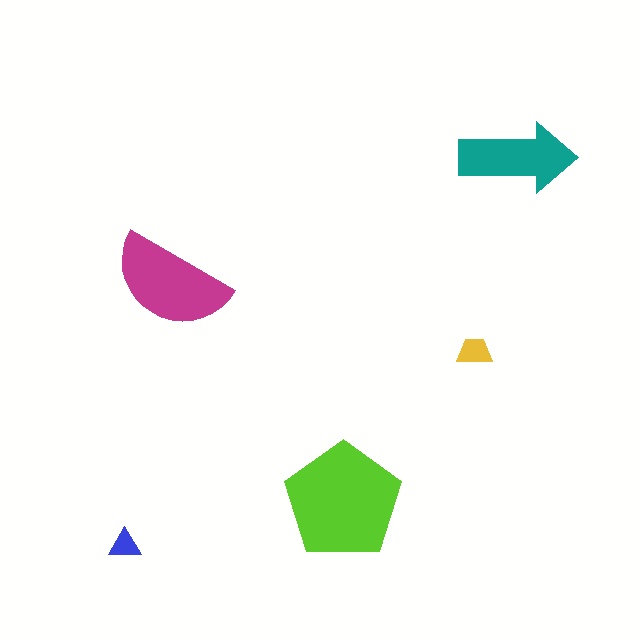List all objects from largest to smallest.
The lime pentagon, the magenta semicircle, the teal arrow, the yellow trapezoid, the blue triangle.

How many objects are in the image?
There are 5 objects in the image.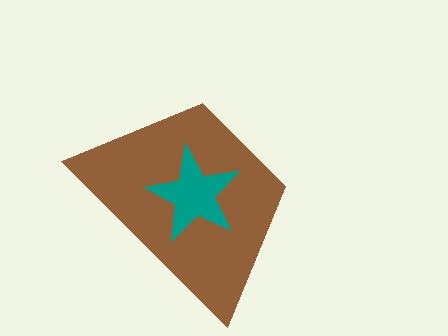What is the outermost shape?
The brown trapezoid.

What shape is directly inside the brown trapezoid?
The teal star.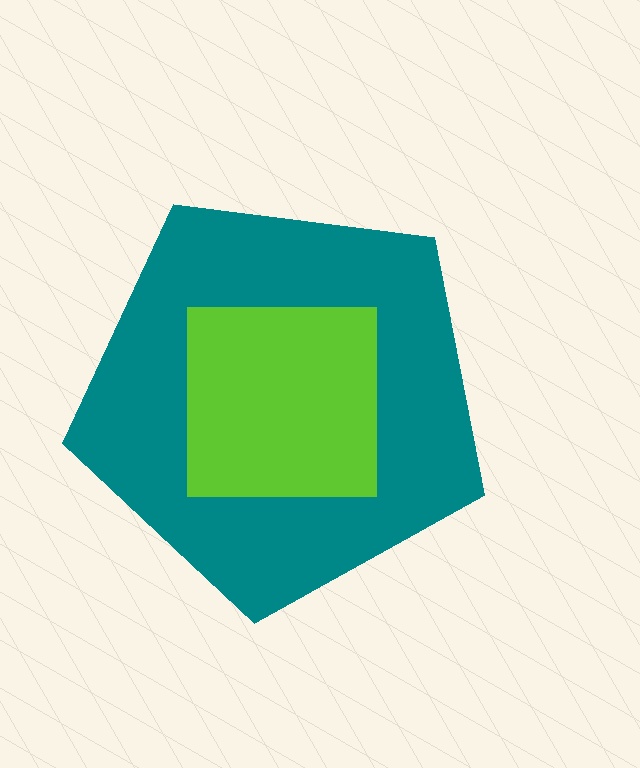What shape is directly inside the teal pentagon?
The lime square.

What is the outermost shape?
The teal pentagon.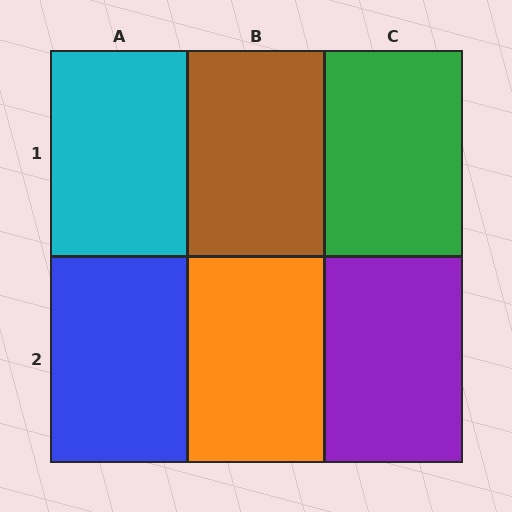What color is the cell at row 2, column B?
Orange.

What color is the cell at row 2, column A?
Blue.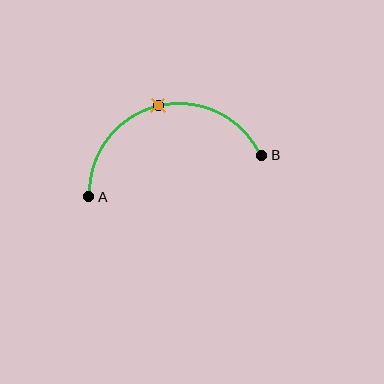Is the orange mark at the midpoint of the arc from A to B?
Yes. The orange mark lies on the arc at equal arc-length from both A and B — it is the arc midpoint.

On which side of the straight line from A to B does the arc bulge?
The arc bulges above the straight line connecting A and B.